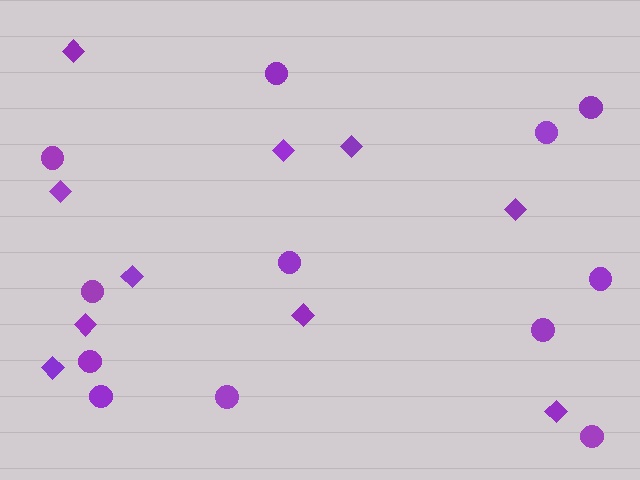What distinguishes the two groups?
There are 2 groups: one group of diamonds (10) and one group of circles (12).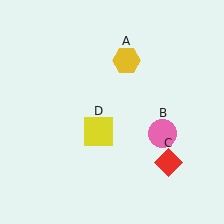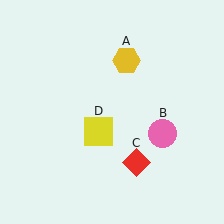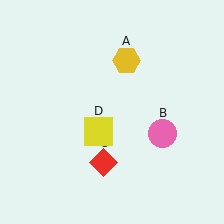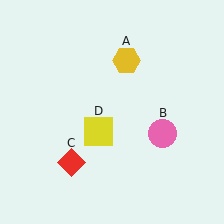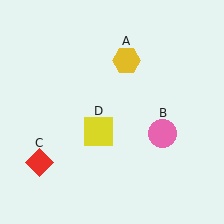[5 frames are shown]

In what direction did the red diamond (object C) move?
The red diamond (object C) moved left.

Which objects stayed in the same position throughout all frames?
Yellow hexagon (object A) and pink circle (object B) and yellow square (object D) remained stationary.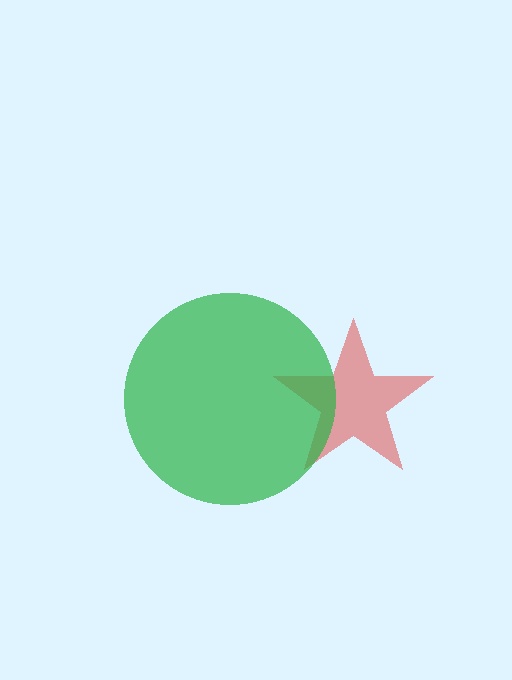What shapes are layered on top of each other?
The layered shapes are: a red star, a green circle.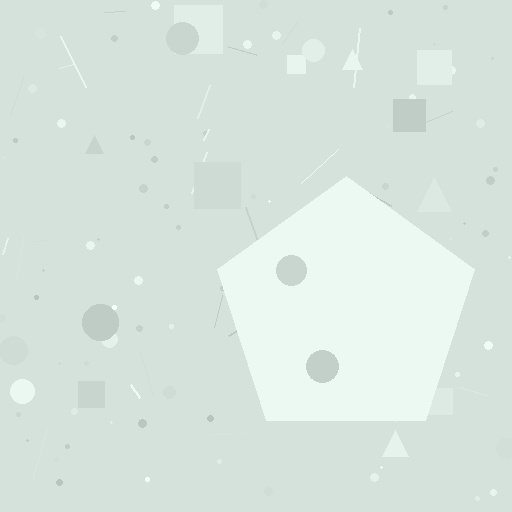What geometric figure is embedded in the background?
A pentagon is embedded in the background.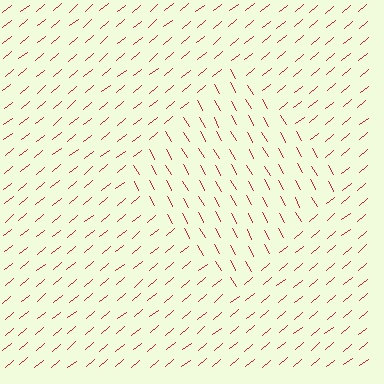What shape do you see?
I see a diamond.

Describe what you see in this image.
The image is filled with small red line segments. A diamond region in the image has lines oriented differently from the surrounding lines, creating a visible texture boundary.